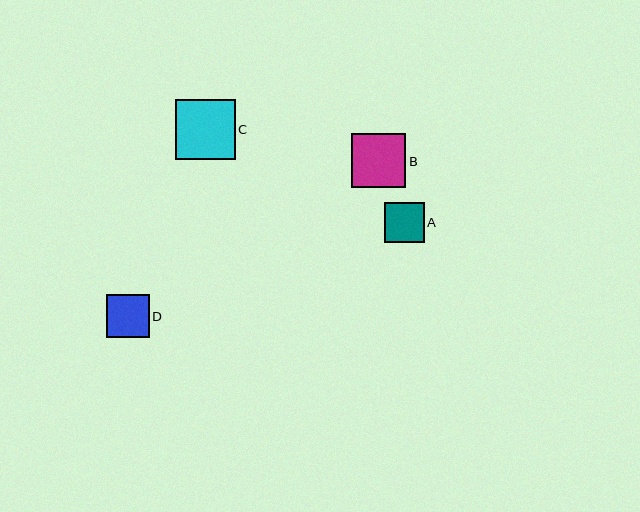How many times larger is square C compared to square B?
Square C is approximately 1.1 times the size of square B.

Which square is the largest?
Square C is the largest with a size of approximately 60 pixels.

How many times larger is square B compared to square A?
Square B is approximately 1.4 times the size of square A.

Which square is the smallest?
Square A is the smallest with a size of approximately 40 pixels.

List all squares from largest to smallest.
From largest to smallest: C, B, D, A.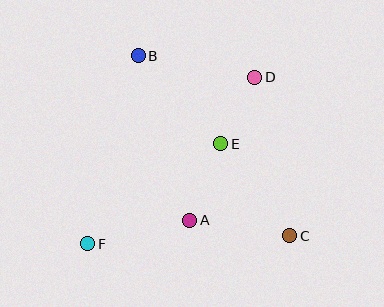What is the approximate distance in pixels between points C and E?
The distance between C and E is approximately 115 pixels.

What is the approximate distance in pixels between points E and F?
The distance between E and F is approximately 167 pixels.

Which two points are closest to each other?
Points D and E are closest to each other.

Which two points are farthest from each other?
Points D and F are farthest from each other.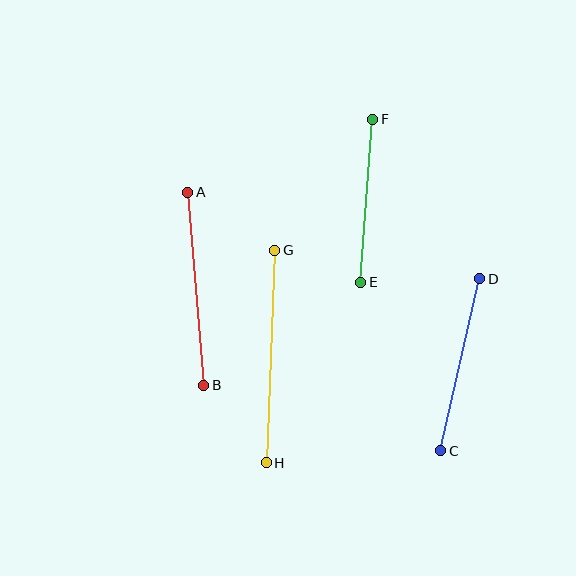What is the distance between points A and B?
The distance is approximately 194 pixels.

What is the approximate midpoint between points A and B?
The midpoint is at approximately (196, 289) pixels.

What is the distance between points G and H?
The distance is approximately 213 pixels.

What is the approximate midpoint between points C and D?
The midpoint is at approximately (460, 365) pixels.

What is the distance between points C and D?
The distance is approximately 176 pixels.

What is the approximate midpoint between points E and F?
The midpoint is at approximately (367, 201) pixels.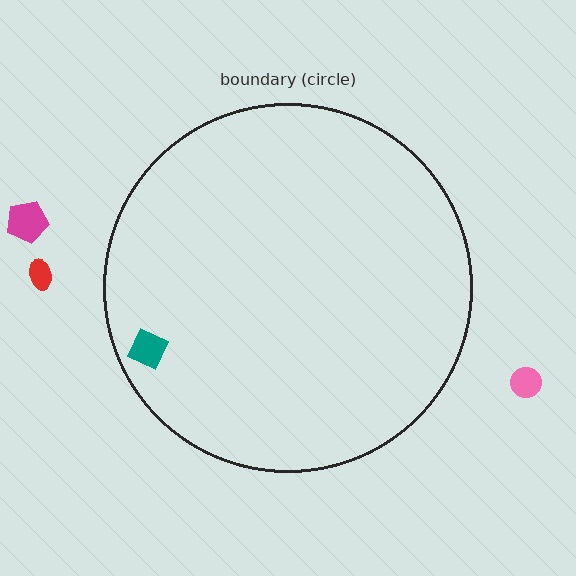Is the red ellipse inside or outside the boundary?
Outside.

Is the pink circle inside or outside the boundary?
Outside.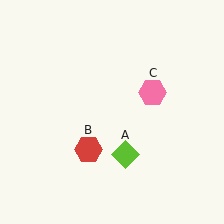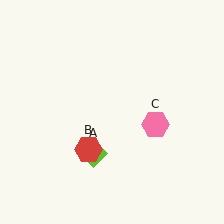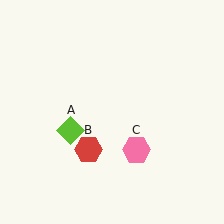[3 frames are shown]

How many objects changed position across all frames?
2 objects changed position: lime diamond (object A), pink hexagon (object C).